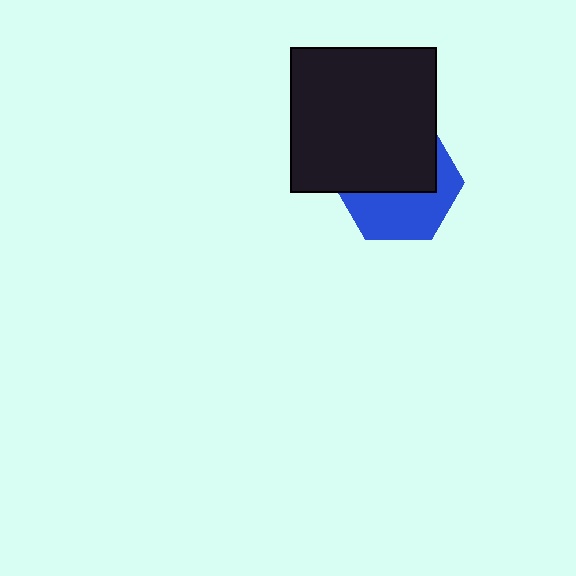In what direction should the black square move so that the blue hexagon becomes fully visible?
The black square should move up. That is the shortest direction to clear the overlap and leave the blue hexagon fully visible.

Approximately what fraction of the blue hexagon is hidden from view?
Roughly 54% of the blue hexagon is hidden behind the black square.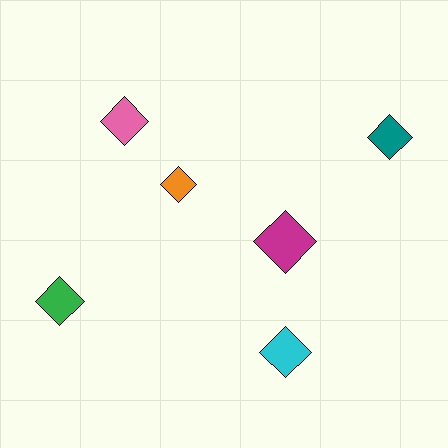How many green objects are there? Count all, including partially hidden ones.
There is 1 green object.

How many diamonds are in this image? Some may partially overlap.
There are 6 diamonds.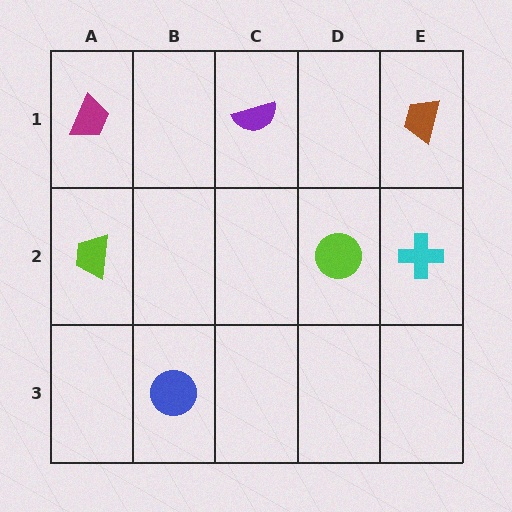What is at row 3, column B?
A blue circle.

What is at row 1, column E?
A brown trapezoid.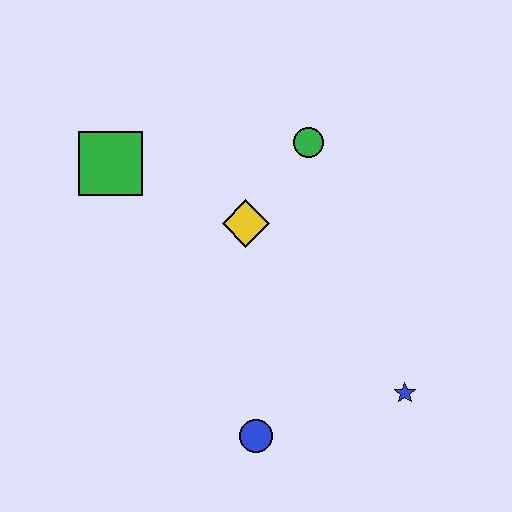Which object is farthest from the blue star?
The green square is farthest from the blue star.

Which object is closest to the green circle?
The yellow diamond is closest to the green circle.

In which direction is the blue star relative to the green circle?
The blue star is below the green circle.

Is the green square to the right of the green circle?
No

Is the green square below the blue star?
No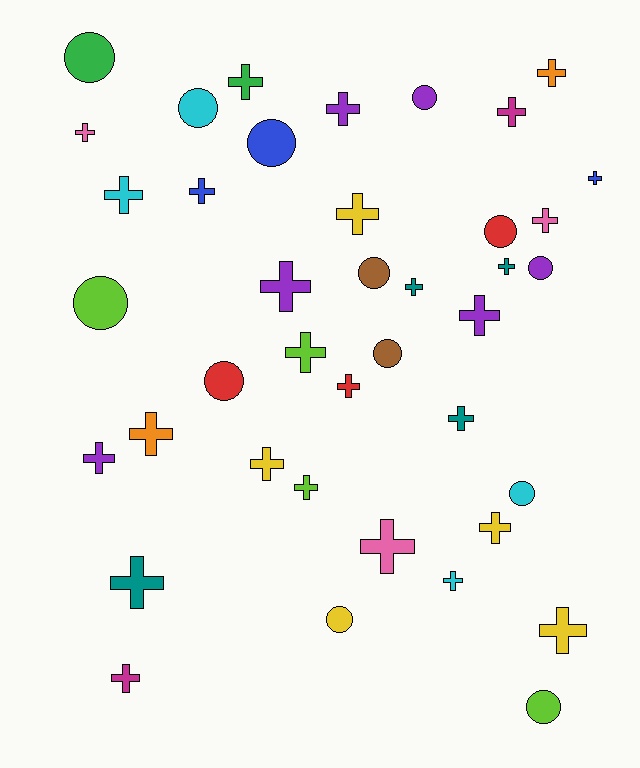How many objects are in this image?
There are 40 objects.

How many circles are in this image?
There are 13 circles.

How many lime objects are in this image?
There are 4 lime objects.